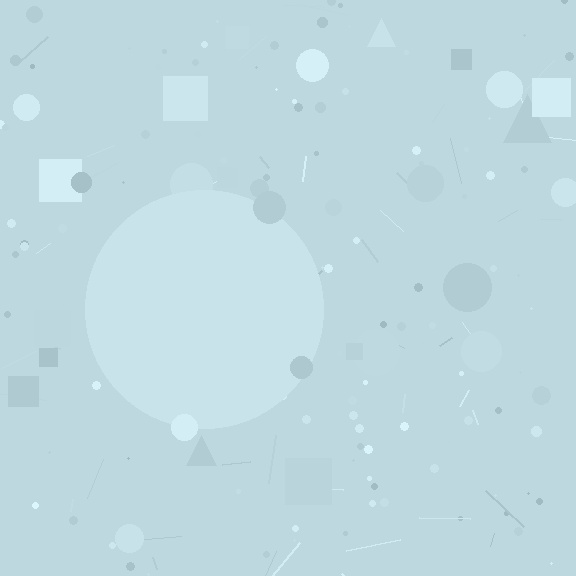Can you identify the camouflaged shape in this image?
The camouflaged shape is a circle.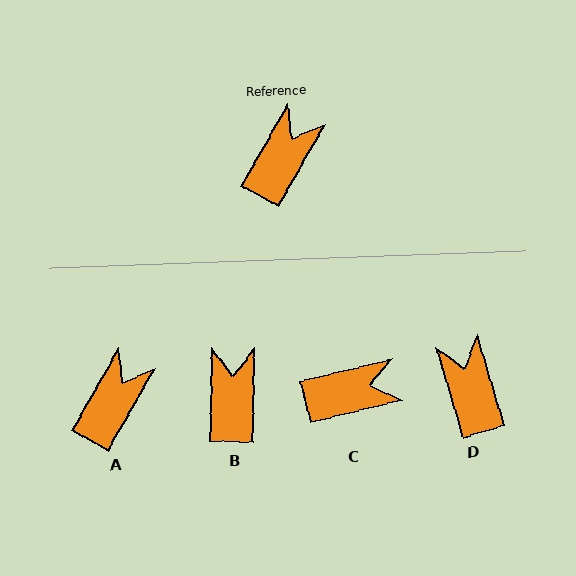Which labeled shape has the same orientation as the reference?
A.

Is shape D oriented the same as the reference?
No, it is off by about 46 degrees.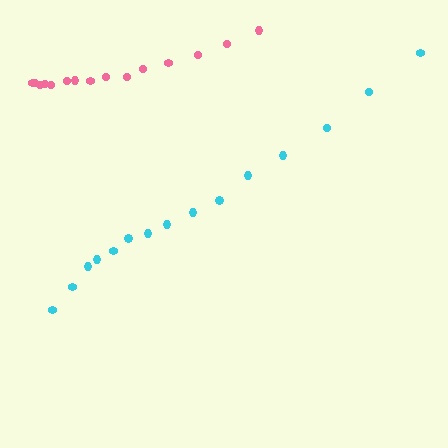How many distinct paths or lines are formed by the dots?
There are 2 distinct paths.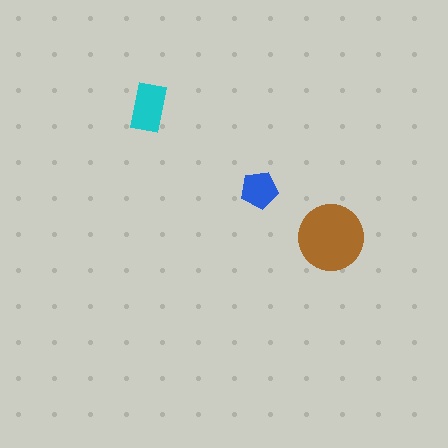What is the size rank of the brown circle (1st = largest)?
1st.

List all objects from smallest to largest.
The blue pentagon, the cyan rectangle, the brown circle.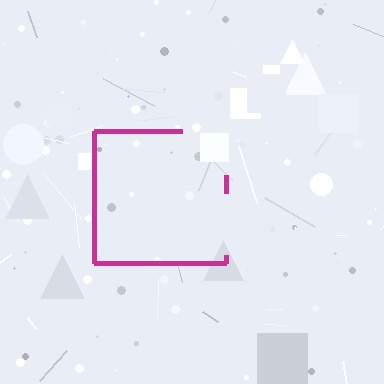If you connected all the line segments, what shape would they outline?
They would outline a square.